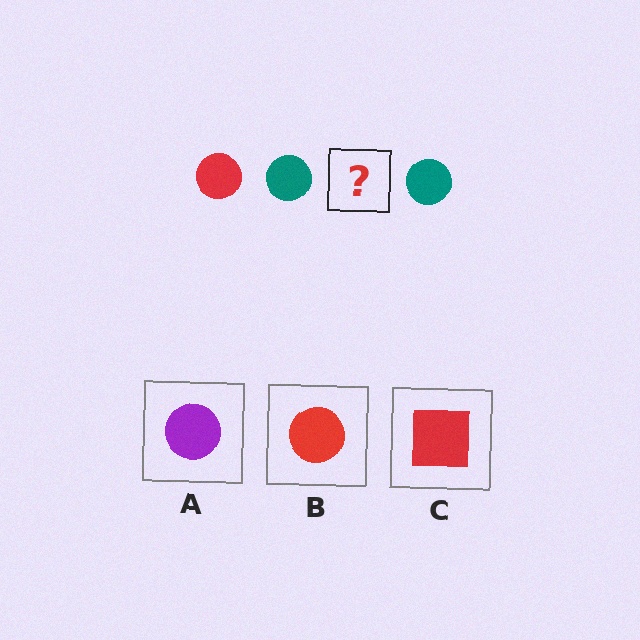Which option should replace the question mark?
Option B.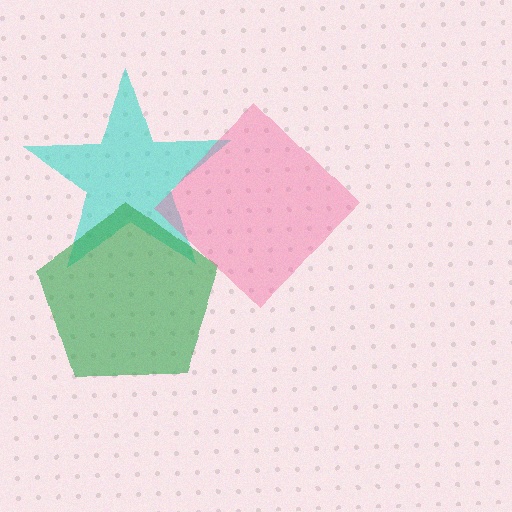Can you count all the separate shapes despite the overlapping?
Yes, there are 3 separate shapes.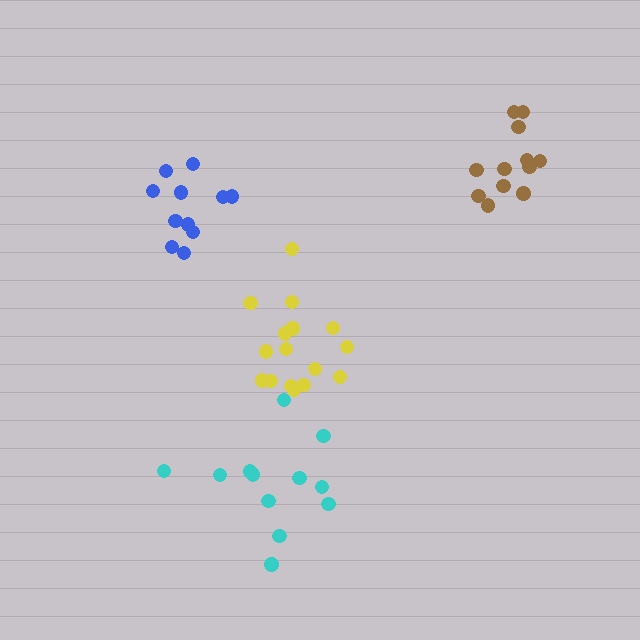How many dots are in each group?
Group 1: 12 dots, Group 2: 16 dots, Group 3: 12 dots, Group 4: 11 dots (51 total).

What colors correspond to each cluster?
The clusters are colored: cyan, yellow, brown, blue.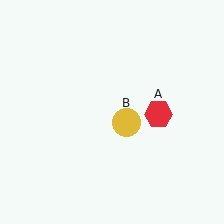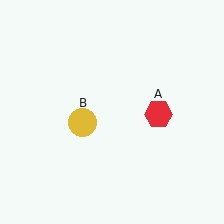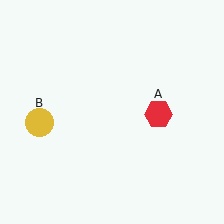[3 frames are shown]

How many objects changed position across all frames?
1 object changed position: yellow circle (object B).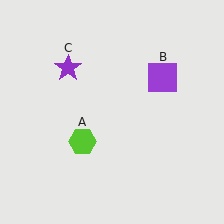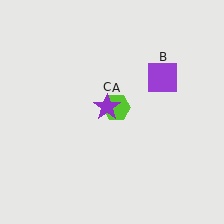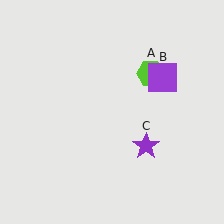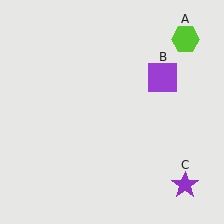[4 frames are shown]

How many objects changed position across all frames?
2 objects changed position: lime hexagon (object A), purple star (object C).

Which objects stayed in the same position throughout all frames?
Purple square (object B) remained stationary.